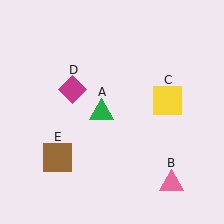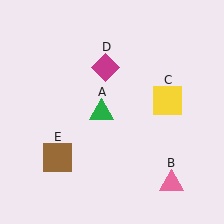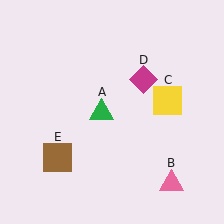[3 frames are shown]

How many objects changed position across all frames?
1 object changed position: magenta diamond (object D).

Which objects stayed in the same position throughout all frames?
Green triangle (object A) and pink triangle (object B) and yellow square (object C) and brown square (object E) remained stationary.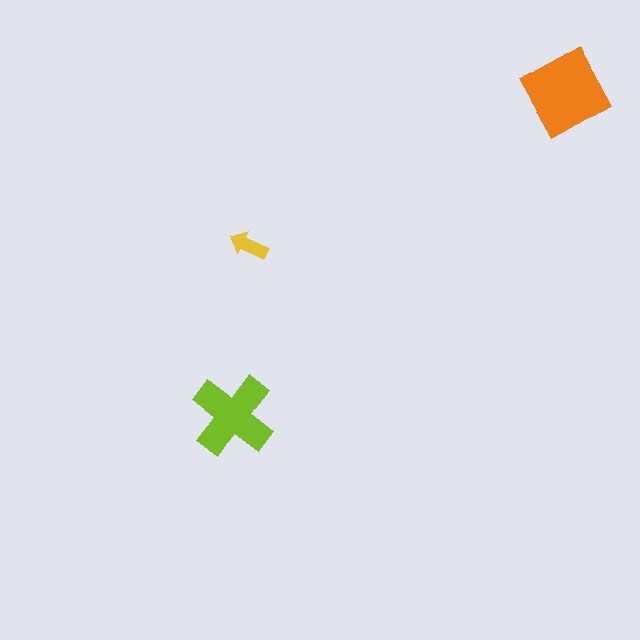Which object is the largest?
The orange diamond.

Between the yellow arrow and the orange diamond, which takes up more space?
The orange diamond.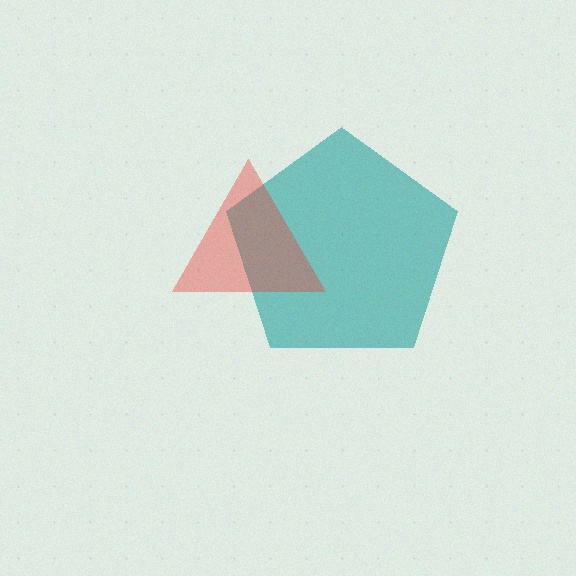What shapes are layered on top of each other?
The layered shapes are: a teal pentagon, a red triangle.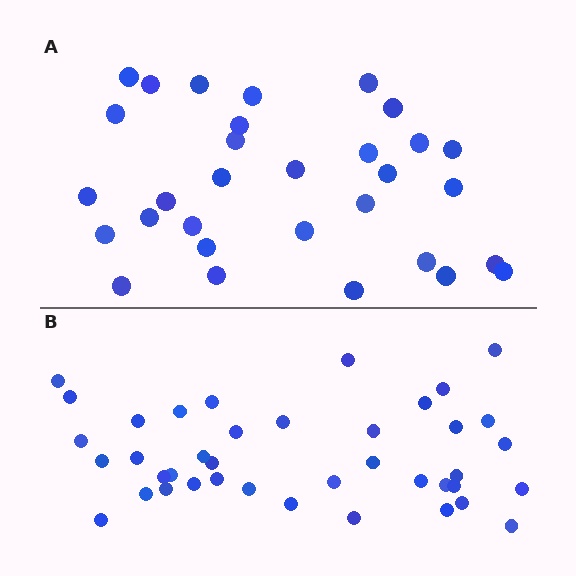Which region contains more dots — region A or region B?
Region B (the bottom region) has more dots.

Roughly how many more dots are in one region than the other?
Region B has roughly 8 or so more dots than region A.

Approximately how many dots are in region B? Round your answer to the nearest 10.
About 40 dots.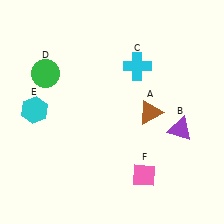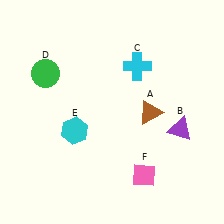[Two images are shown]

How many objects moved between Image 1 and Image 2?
1 object moved between the two images.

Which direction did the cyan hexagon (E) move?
The cyan hexagon (E) moved right.